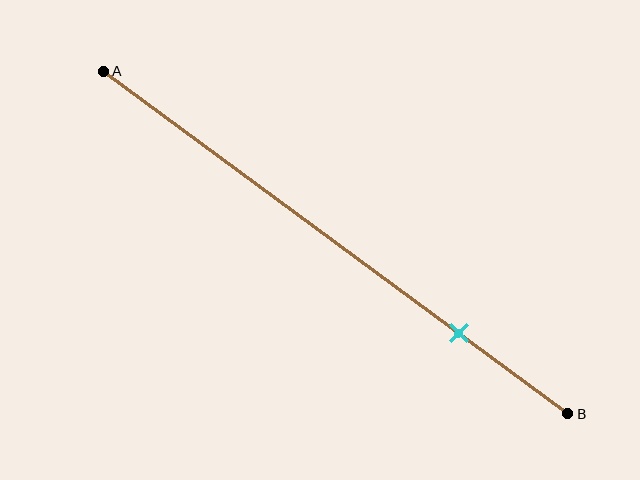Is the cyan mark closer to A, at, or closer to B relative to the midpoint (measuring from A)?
The cyan mark is closer to point B than the midpoint of segment AB.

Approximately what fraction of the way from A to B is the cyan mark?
The cyan mark is approximately 75% of the way from A to B.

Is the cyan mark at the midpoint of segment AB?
No, the mark is at about 75% from A, not at the 50% midpoint.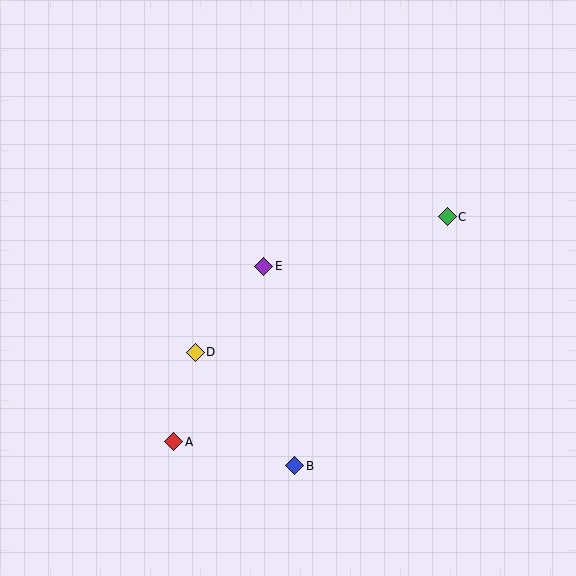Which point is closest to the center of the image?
Point E at (264, 266) is closest to the center.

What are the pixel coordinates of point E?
Point E is at (264, 266).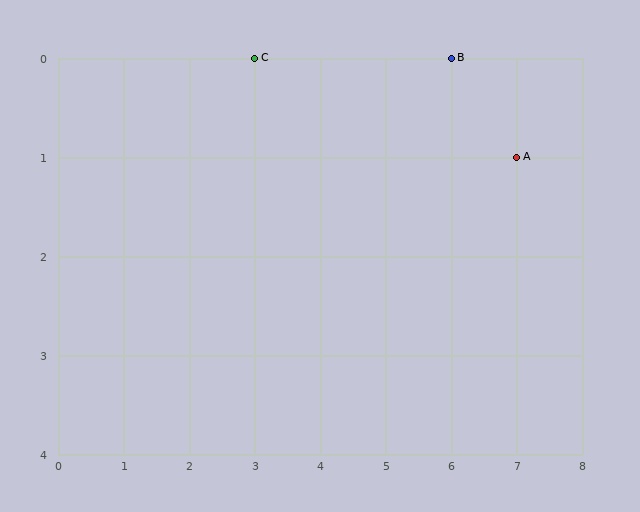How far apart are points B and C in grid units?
Points B and C are 3 columns apart.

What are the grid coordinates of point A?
Point A is at grid coordinates (7, 1).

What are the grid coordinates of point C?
Point C is at grid coordinates (3, 0).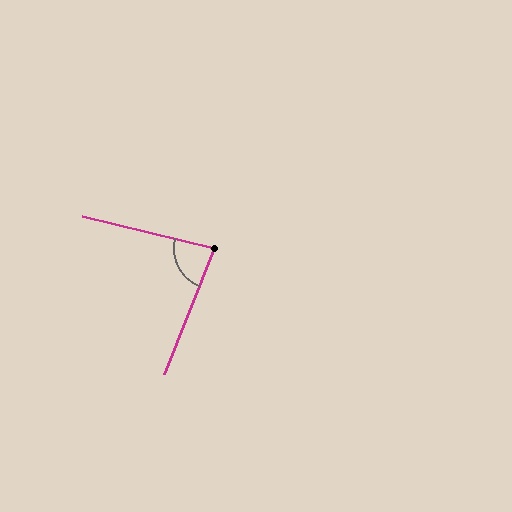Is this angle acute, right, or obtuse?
It is acute.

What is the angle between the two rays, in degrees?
Approximately 82 degrees.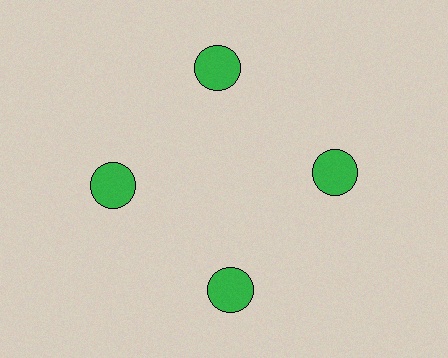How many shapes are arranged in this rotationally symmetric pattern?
There are 4 shapes, arranged in 4 groups of 1.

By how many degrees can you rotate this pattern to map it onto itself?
The pattern maps onto itself every 90 degrees of rotation.